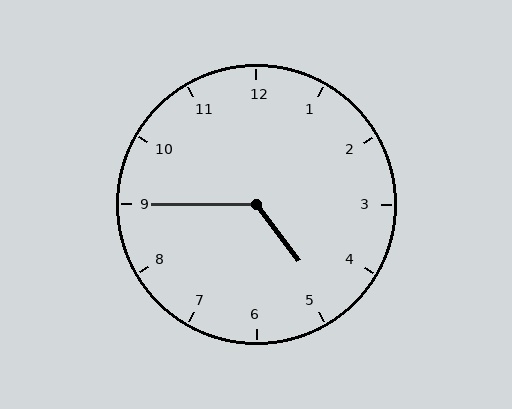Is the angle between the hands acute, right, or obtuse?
It is obtuse.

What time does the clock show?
4:45.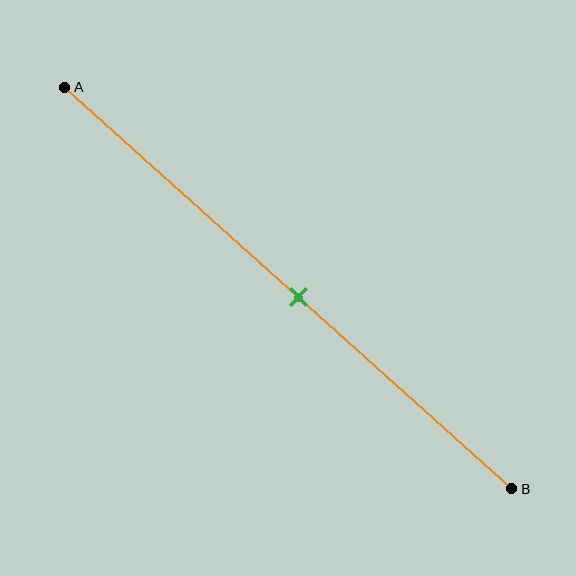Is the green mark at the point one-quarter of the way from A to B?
No, the mark is at about 50% from A, not at the 25% one-quarter point.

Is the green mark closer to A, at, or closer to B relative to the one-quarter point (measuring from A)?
The green mark is closer to point B than the one-quarter point of segment AB.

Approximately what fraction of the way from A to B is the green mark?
The green mark is approximately 50% of the way from A to B.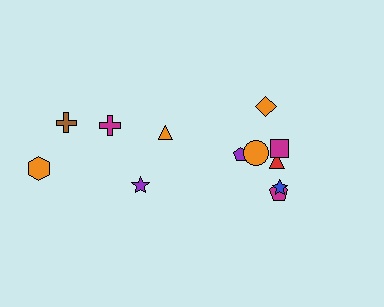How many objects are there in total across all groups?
There are 12 objects.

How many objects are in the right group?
There are 7 objects.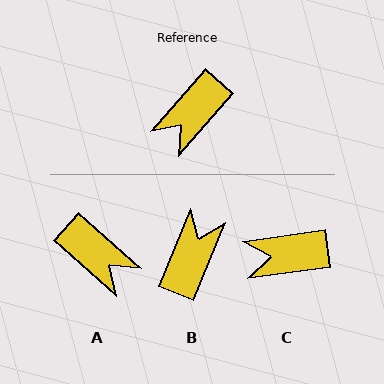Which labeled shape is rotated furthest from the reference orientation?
B, about 161 degrees away.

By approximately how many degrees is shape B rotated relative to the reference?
Approximately 161 degrees clockwise.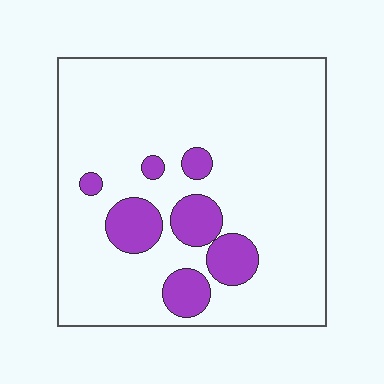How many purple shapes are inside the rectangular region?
7.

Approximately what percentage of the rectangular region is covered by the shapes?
Approximately 15%.